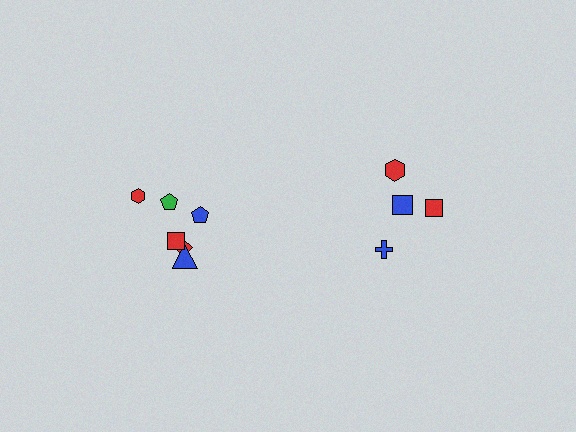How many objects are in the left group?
There are 6 objects.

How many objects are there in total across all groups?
There are 10 objects.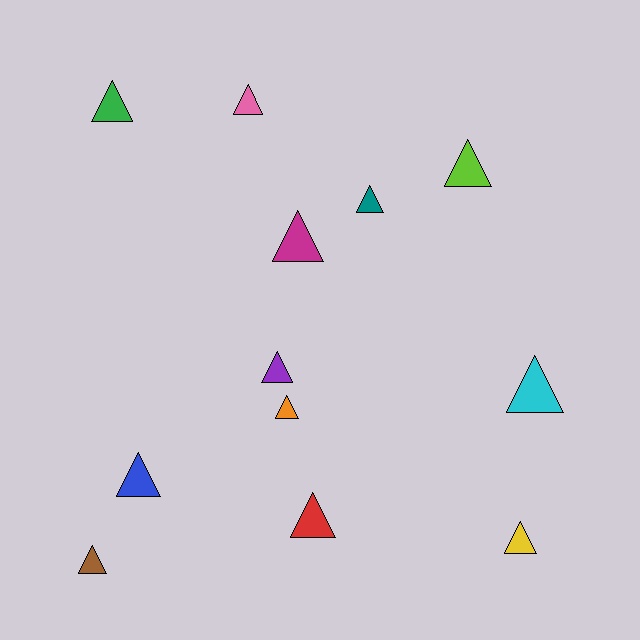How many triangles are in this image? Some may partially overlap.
There are 12 triangles.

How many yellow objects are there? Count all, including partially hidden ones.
There is 1 yellow object.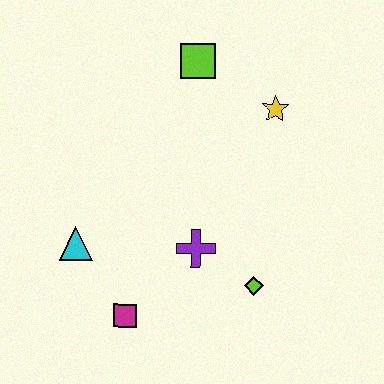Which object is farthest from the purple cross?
The lime square is farthest from the purple cross.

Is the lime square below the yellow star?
No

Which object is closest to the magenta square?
The cyan triangle is closest to the magenta square.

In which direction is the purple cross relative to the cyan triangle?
The purple cross is to the right of the cyan triangle.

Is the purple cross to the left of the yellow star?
Yes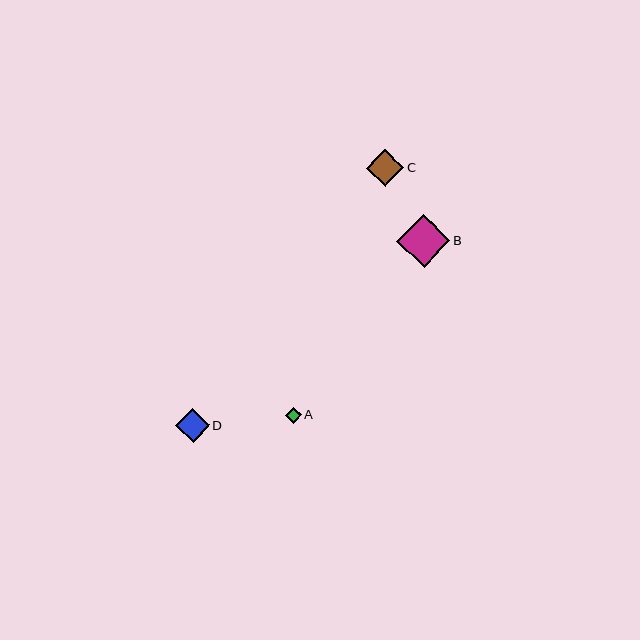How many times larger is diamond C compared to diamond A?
Diamond C is approximately 2.3 times the size of diamond A.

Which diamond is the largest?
Diamond B is the largest with a size of approximately 53 pixels.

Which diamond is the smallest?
Diamond A is the smallest with a size of approximately 16 pixels.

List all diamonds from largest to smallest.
From largest to smallest: B, C, D, A.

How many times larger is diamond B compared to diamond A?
Diamond B is approximately 3.3 times the size of diamond A.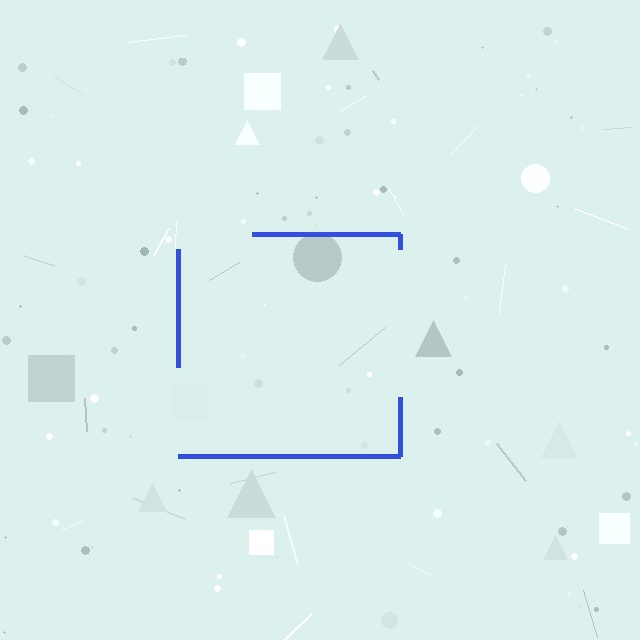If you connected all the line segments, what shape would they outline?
They would outline a square.